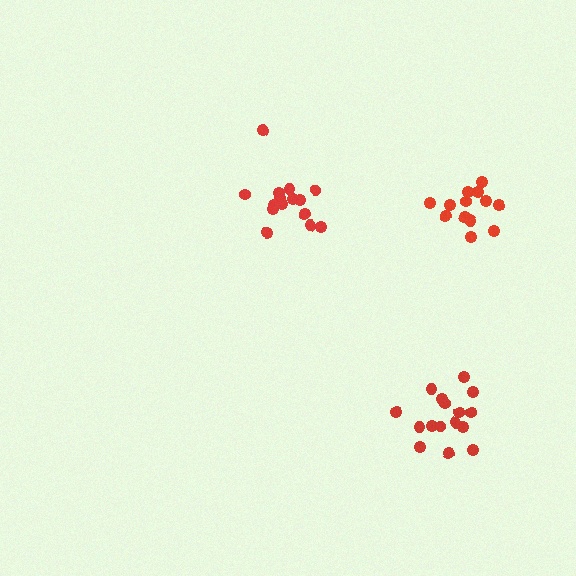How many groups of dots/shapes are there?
There are 3 groups.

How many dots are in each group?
Group 1: 15 dots, Group 2: 14 dots, Group 3: 16 dots (45 total).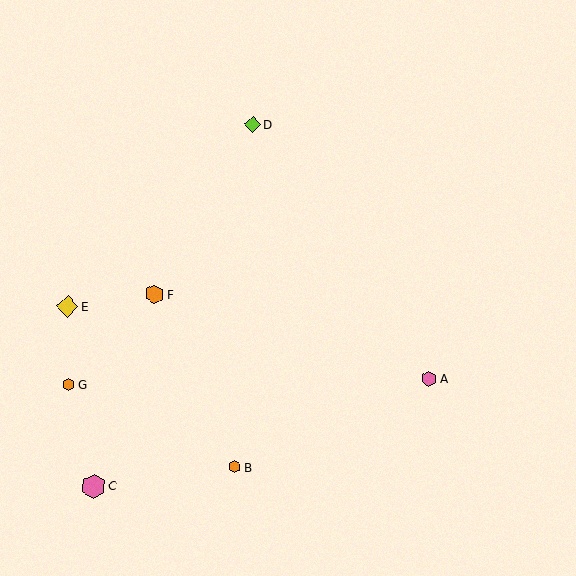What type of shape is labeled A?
Shape A is a pink hexagon.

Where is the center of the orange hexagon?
The center of the orange hexagon is at (68, 384).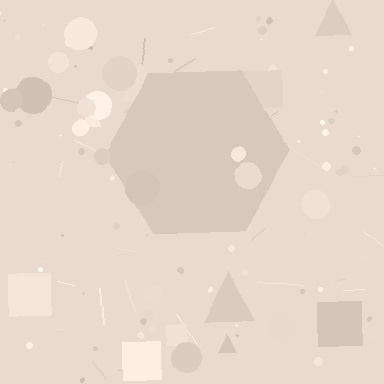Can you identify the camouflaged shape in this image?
The camouflaged shape is a hexagon.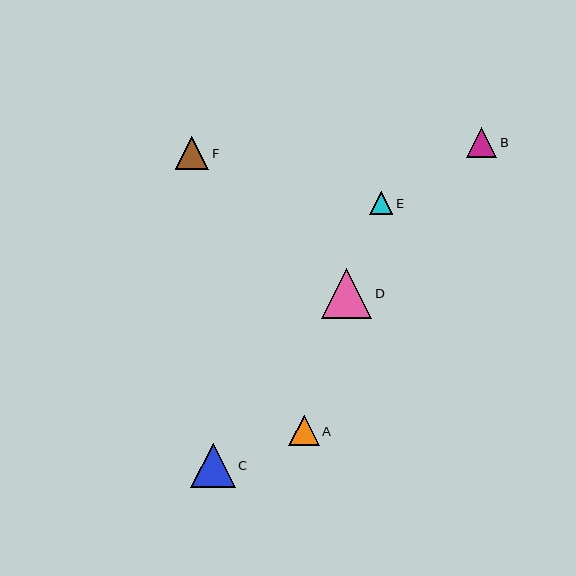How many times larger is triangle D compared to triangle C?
Triangle D is approximately 1.1 times the size of triangle C.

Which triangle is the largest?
Triangle D is the largest with a size of approximately 50 pixels.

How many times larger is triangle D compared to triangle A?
Triangle D is approximately 1.6 times the size of triangle A.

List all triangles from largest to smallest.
From largest to smallest: D, C, F, A, B, E.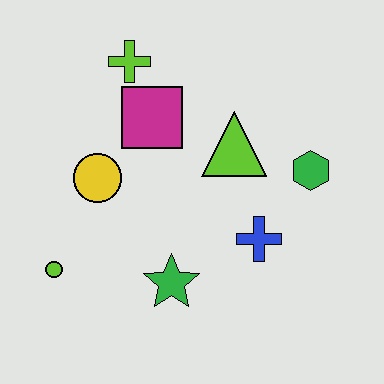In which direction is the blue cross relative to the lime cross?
The blue cross is below the lime cross.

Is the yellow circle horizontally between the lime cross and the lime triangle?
No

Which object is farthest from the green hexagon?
The lime circle is farthest from the green hexagon.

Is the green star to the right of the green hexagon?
No